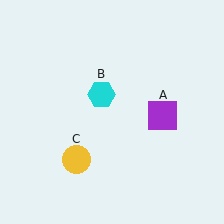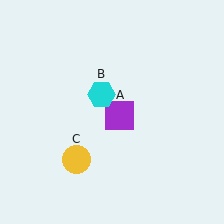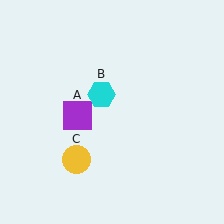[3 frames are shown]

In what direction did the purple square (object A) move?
The purple square (object A) moved left.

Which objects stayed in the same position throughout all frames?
Cyan hexagon (object B) and yellow circle (object C) remained stationary.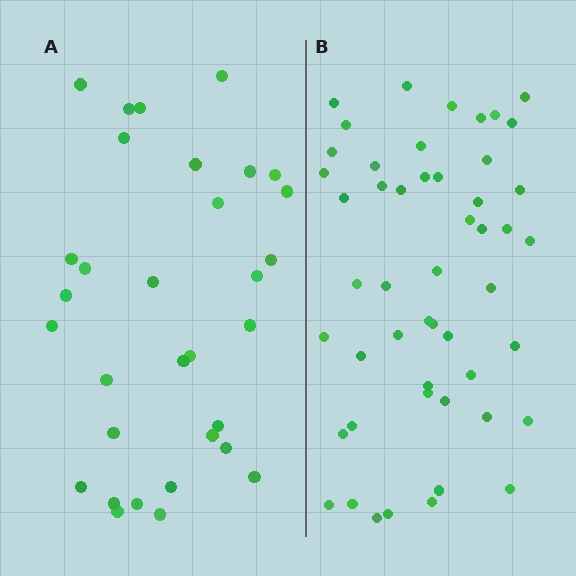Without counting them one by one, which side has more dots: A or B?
Region B (the right region) has more dots.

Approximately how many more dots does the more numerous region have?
Region B has approximately 20 more dots than region A.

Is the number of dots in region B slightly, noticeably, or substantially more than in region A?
Region B has substantially more. The ratio is roughly 1.6 to 1.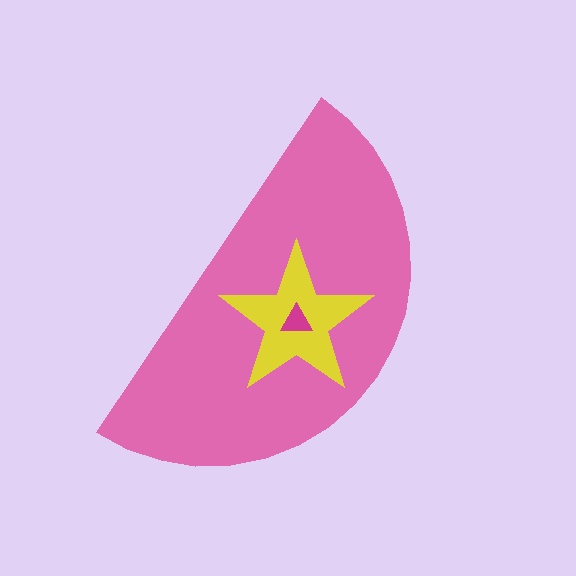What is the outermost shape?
The pink semicircle.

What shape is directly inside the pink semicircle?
The yellow star.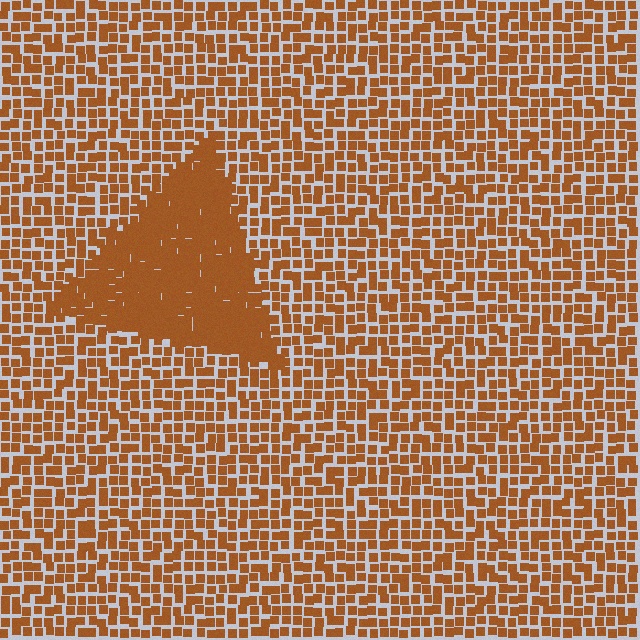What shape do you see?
I see a triangle.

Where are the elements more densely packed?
The elements are more densely packed inside the triangle boundary.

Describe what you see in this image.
The image contains small brown elements arranged at two different densities. A triangle-shaped region is visible where the elements are more densely packed than the surrounding area.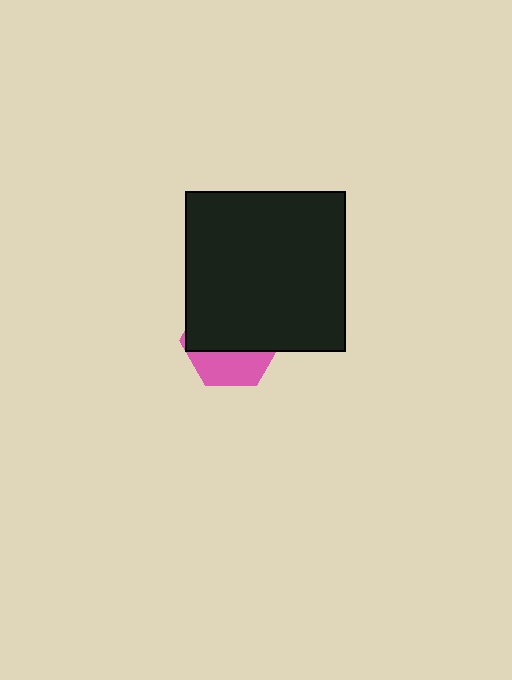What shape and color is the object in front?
The object in front is a black square.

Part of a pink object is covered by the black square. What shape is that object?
It is a hexagon.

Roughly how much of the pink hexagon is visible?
A small part of it is visible (roughly 36%).